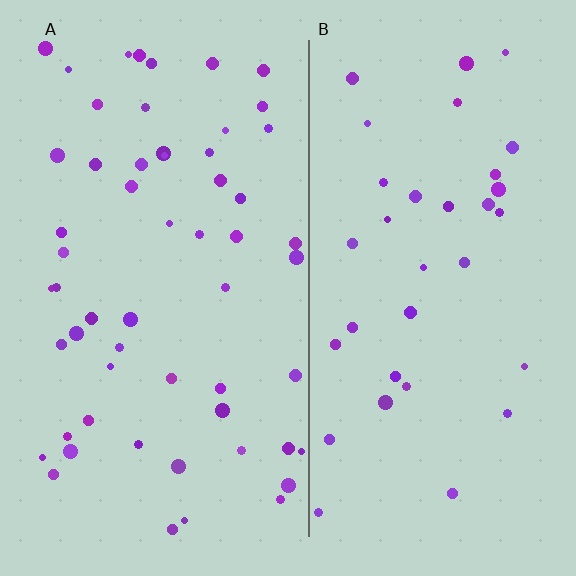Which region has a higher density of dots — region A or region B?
A (the left).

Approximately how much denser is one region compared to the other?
Approximately 1.7× — region A over region B.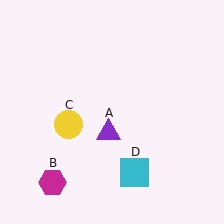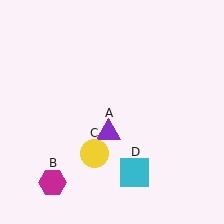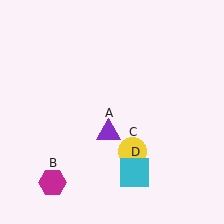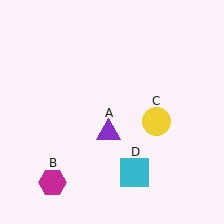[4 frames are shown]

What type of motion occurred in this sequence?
The yellow circle (object C) rotated counterclockwise around the center of the scene.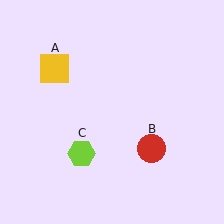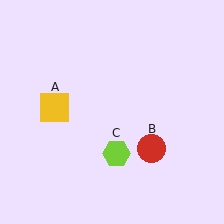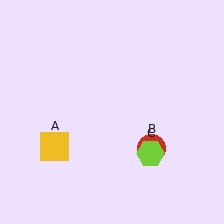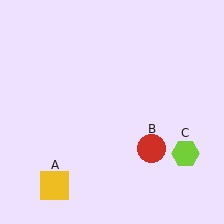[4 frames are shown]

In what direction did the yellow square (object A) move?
The yellow square (object A) moved down.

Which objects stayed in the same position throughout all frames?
Red circle (object B) remained stationary.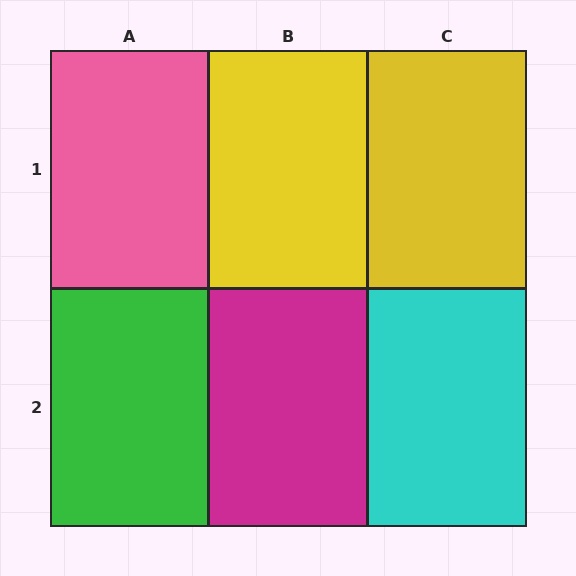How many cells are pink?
1 cell is pink.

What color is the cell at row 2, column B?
Magenta.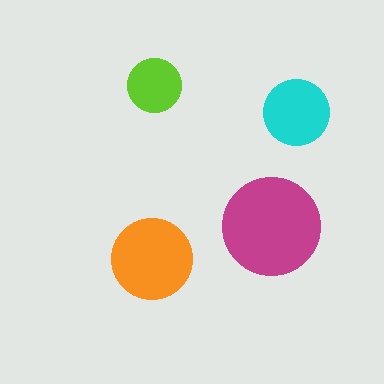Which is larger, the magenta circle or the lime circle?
The magenta one.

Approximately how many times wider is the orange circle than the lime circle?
About 1.5 times wider.